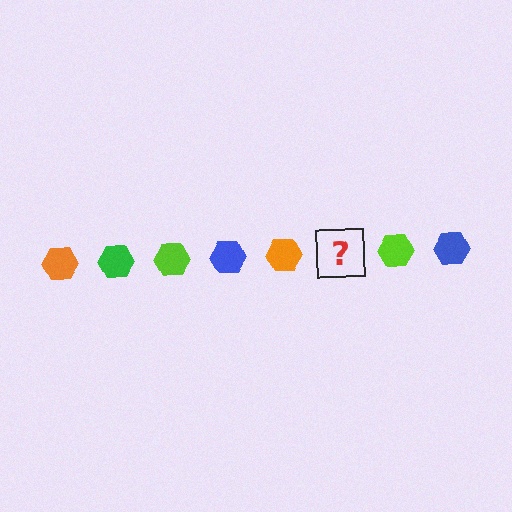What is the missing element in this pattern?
The missing element is a green hexagon.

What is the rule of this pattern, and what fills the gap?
The rule is that the pattern cycles through orange, green, lime, blue hexagons. The gap should be filled with a green hexagon.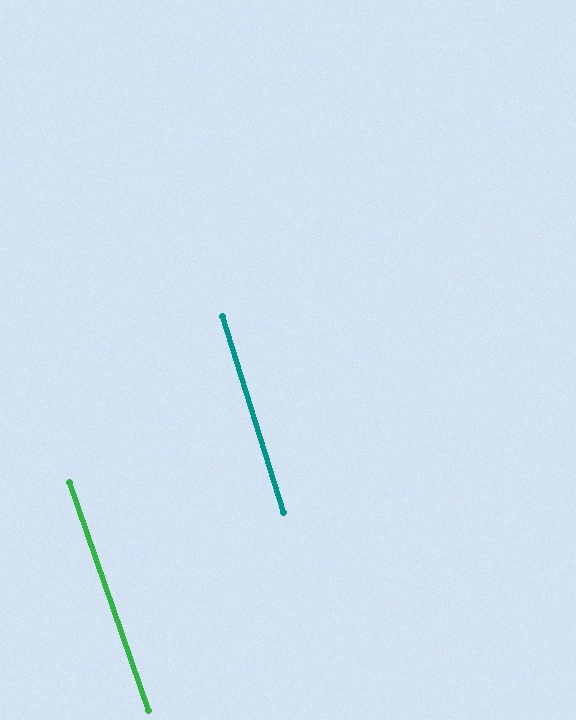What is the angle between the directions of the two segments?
Approximately 2 degrees.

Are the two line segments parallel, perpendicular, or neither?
Parallel — their directions differ by only 1.7°.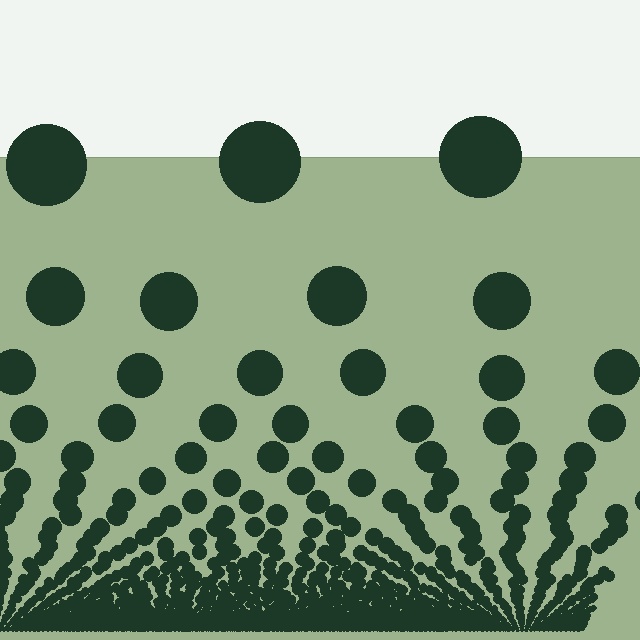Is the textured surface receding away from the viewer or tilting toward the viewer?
The surface appears to tilt toward the viewer. Texture elements get larger and sparser toward the top.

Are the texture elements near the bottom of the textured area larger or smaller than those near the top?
Smaller. The gradient is inverted — elements near the bottom are smaller and denser.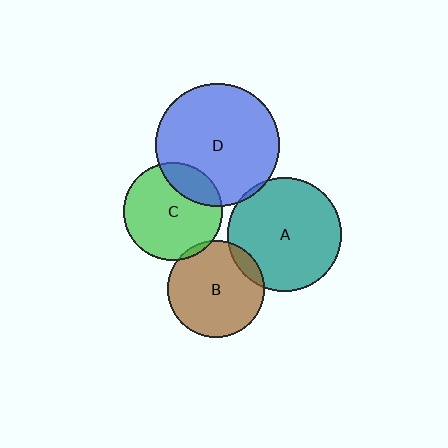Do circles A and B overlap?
Yes.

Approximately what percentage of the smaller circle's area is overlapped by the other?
Approximately 10%.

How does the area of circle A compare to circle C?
Approximately 1.3 times.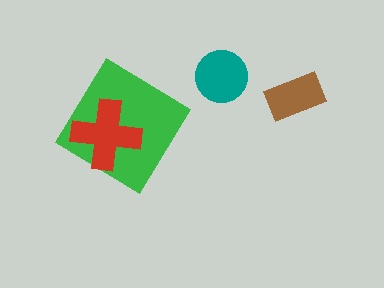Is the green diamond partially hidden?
Yes, it is partially covered by another shape.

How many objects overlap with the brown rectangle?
0 objects overlap with the brown rectangle.